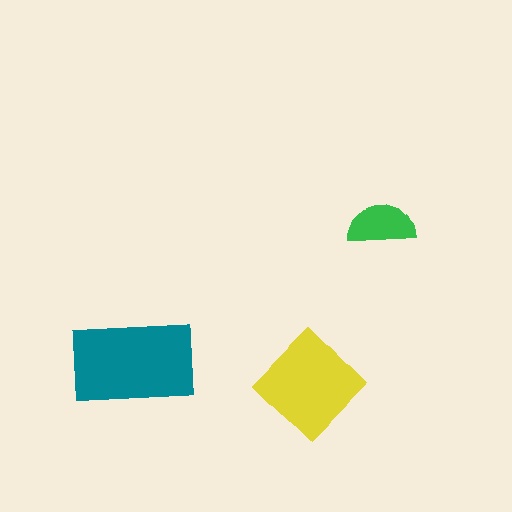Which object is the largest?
The teal rectangle.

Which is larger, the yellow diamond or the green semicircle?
The yellow diamond.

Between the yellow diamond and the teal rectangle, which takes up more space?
The teal rectangle.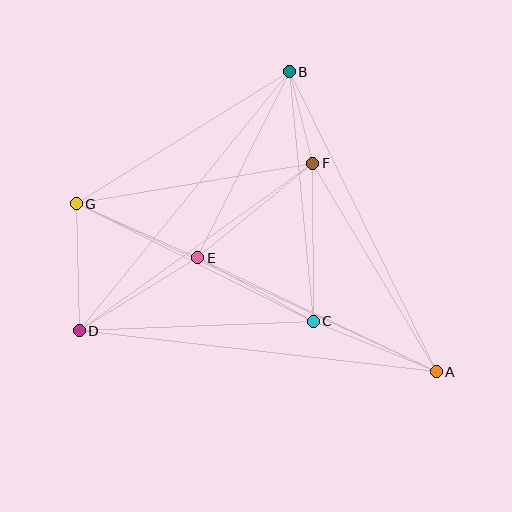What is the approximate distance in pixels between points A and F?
The distance between A and F is approximately 242 pixels.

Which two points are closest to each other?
Points B and F are closest to each other.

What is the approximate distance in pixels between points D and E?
The distance between D and E is approximately 139 pixels.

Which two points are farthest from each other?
Points A and G are farthest from each other.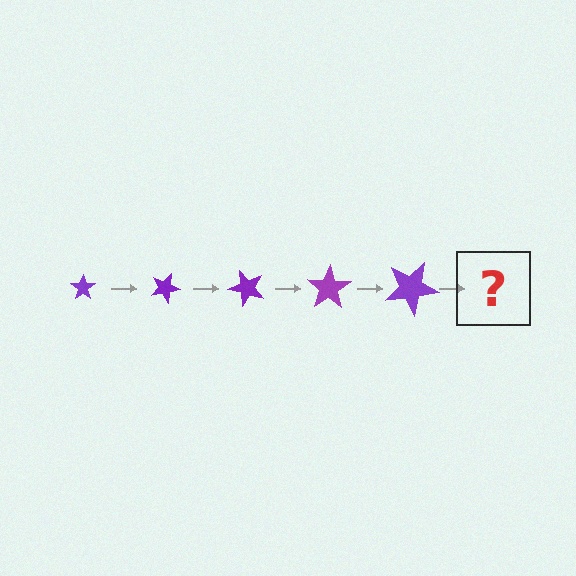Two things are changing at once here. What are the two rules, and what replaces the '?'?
The two rules are that the star grows larger each step and it rotates 25 degrees each step. The '?' should be a star, larger than the previous one and rotated 125 degrees from the start.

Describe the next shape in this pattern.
It should be a star, larger than the previous one and rotated 125 degrees from the start.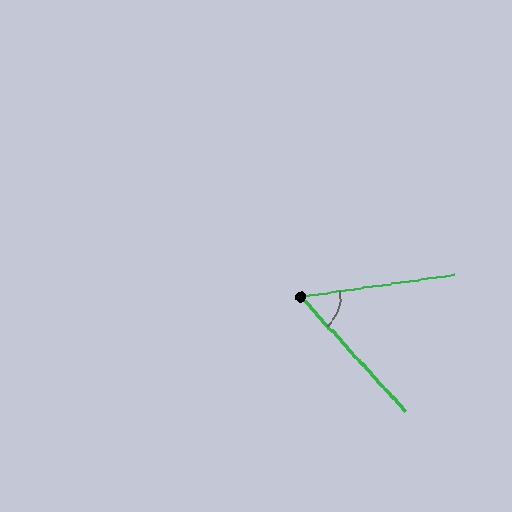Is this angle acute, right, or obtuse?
It is acute.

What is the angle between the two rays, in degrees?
Approximately 56 degrees.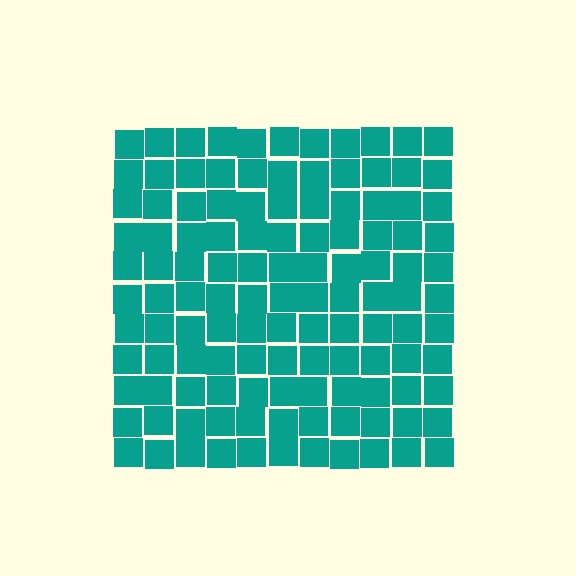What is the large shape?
The large shape is a square.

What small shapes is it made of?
It is made of small squares.